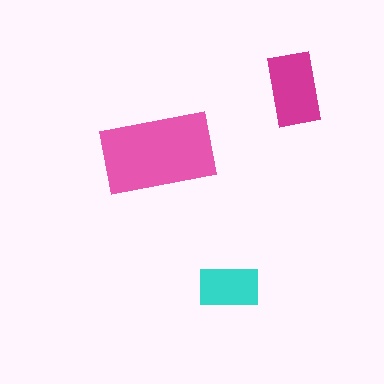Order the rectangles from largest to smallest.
the pink one, the magenta one, the cyan one.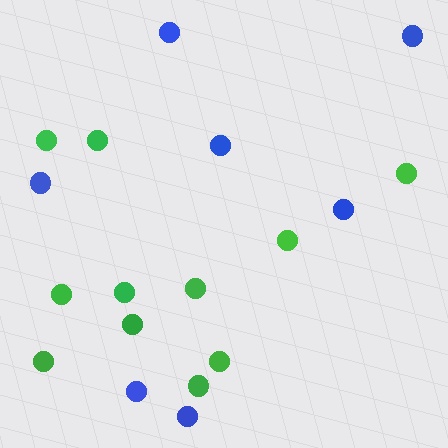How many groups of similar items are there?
There are 2 groups: one group of green circles (11) and one group of blue circles (7).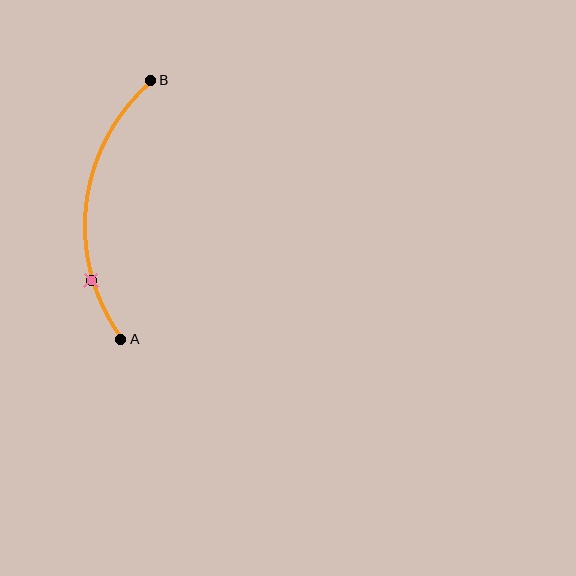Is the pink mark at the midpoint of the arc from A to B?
No. The pink mark lies on the arc but is closer to endpoint A. The arc midpoint would be at the point on the curve equidistant along the arc from both A and B.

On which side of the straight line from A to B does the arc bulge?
The arc bulges to the left of the straight line connecting A and B.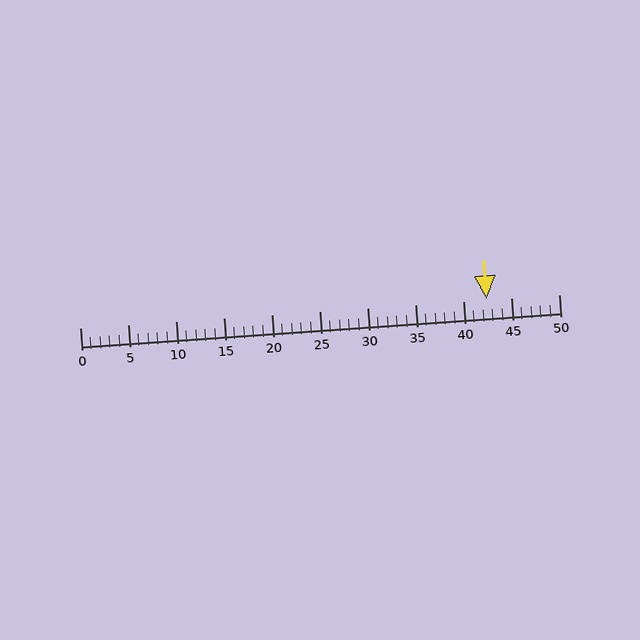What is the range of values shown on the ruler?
The ruler shows values from 0 to 50.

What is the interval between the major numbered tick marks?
The major tick marks are spaced 5 units apart.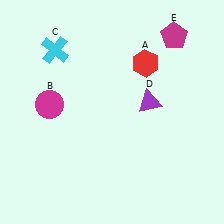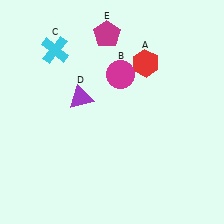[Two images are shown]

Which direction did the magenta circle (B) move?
The magenta circle (B) moved right.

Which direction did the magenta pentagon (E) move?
The magenta pentagon (E) moved left.